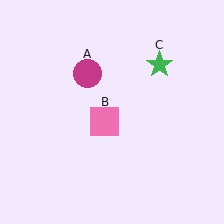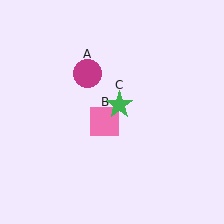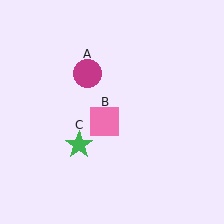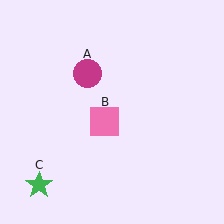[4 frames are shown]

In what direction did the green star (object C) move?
The green star (object C) moved down and to the left.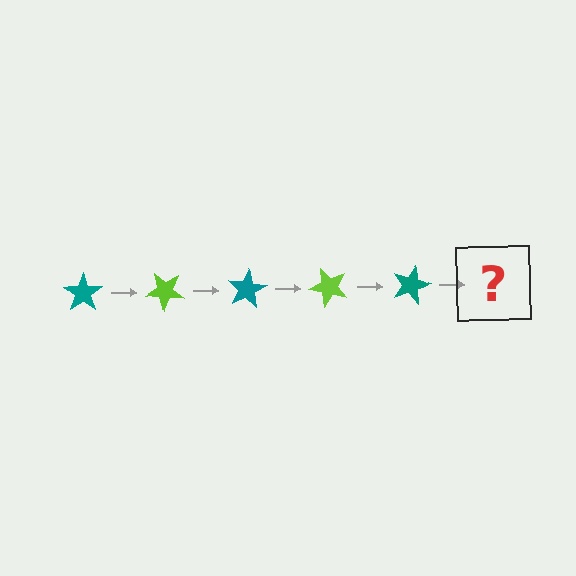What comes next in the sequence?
The next element should be a lime star, rotated 200 degrees from the start.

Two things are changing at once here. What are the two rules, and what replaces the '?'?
The two rules are that it rotates 40 degrees each step and the color cycles through teal and lime. The '?' should be a lime star, rotated 200 degrees from the start.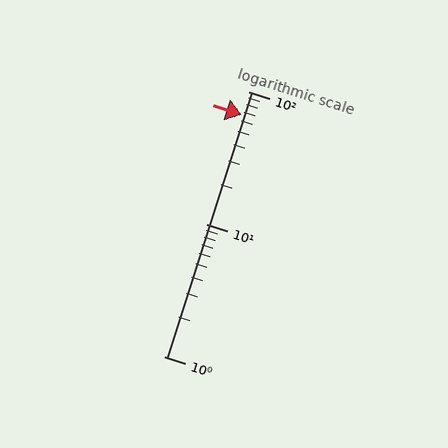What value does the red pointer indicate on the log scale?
The pointer indicates approximately 67.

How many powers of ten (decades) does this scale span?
The scale spans 2 decades, from 1 to 100.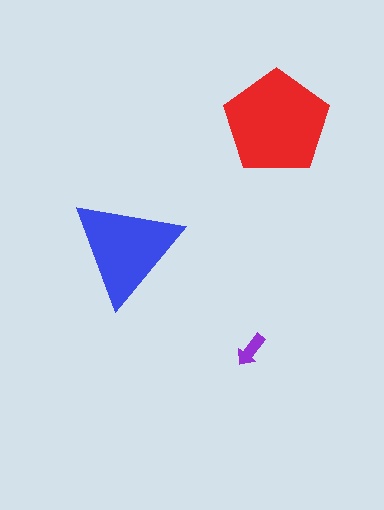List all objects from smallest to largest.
The purple arrow, the blue triangle, the red pentagon.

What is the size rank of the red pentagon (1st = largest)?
1st.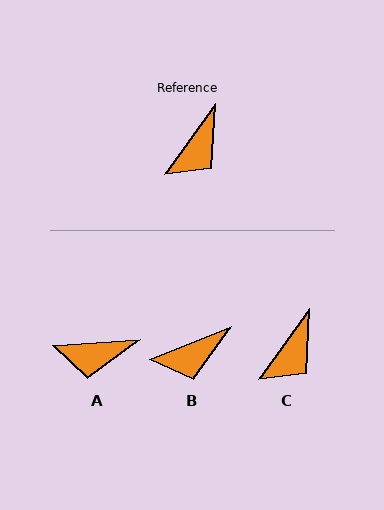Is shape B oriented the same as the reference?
No, it is off by about 33 degrees.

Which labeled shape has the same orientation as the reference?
C.